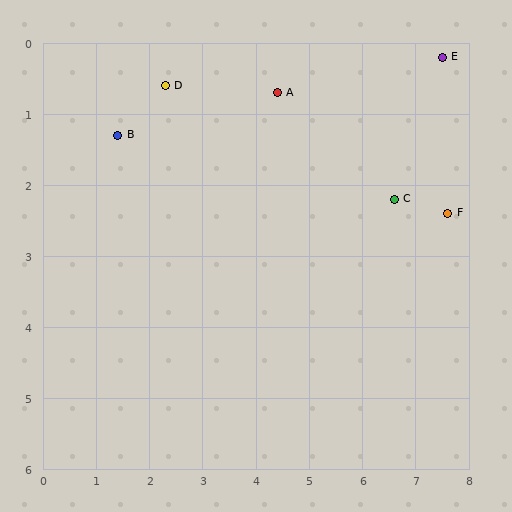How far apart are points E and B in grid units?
Points E and B are about 6.2 grid units apart.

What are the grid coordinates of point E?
Point E is at approximately (7.5, 0.2).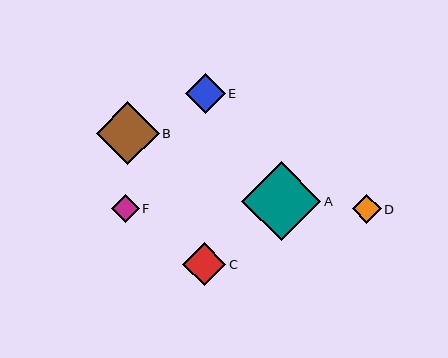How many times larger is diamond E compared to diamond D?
Diamond E is approximately 1.4 times the size of diamond D.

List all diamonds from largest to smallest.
From largest to smallest: A, B, C, E, D, F.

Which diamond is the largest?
Diamond A is the largest with a size of approximately 79 pixels.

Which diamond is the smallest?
Diamond F is the smallest with a size of approximately 28 pixels.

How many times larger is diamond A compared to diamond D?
Diamond A is approximately 2.7 times the size of diamond D.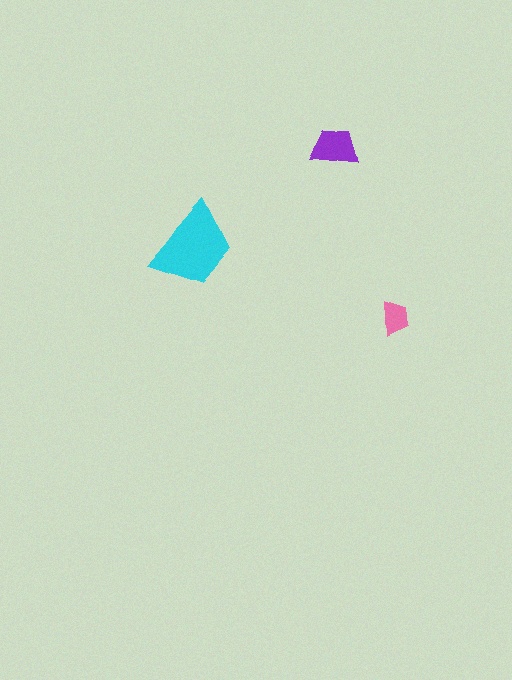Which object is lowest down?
The pink trapezoid is bottommost.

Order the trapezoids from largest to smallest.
the cyan one, the purple one, the pink one.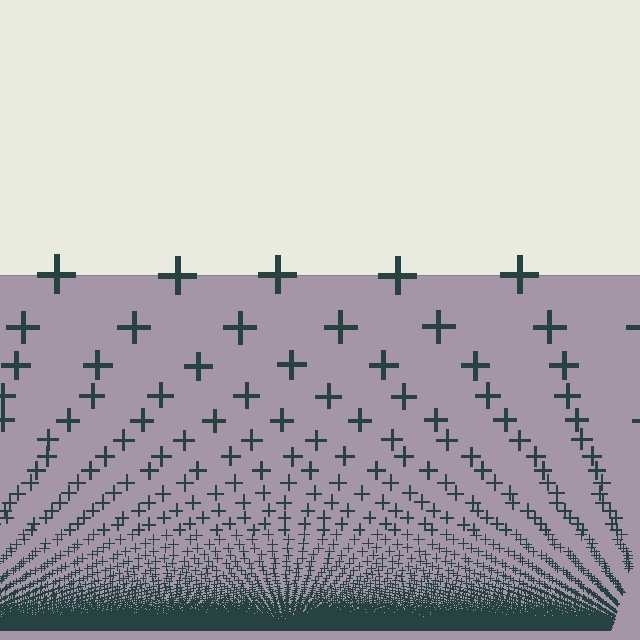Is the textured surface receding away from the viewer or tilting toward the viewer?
The surface appears to tilt toward the viewer. Texture elements get larger and sparser toward the top.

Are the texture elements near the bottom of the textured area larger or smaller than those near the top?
Smaller. The gradient is inverted — elements near the bottom are smaller and denser.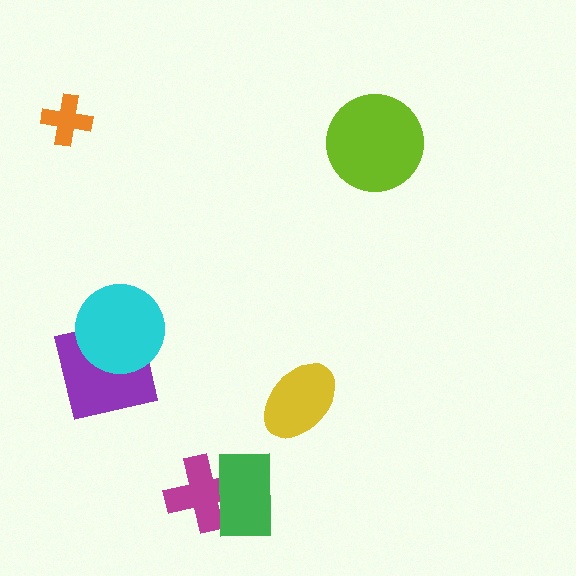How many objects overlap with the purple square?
1 object overlaps with the purple square.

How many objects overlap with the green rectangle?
1 object overlaps with the green rectangle.